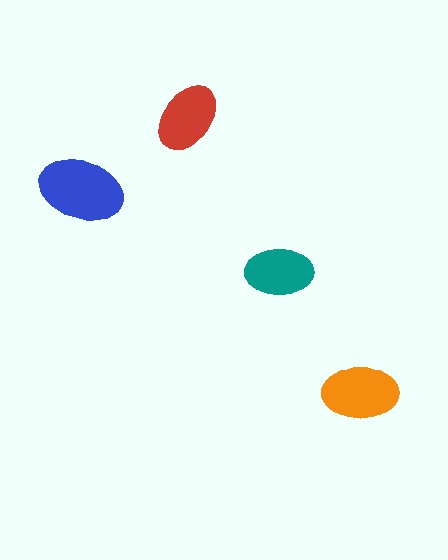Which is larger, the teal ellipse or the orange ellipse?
The orange one.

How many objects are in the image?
There are 4 objects in the image.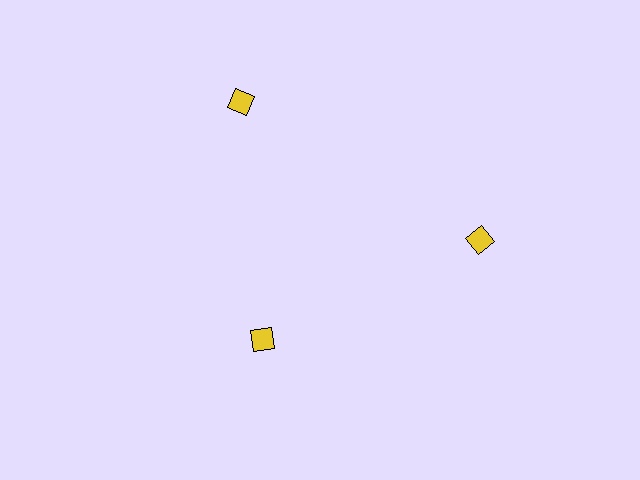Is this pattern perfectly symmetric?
No. The 3 yellow squares are arranged in a ring, but one element near the 7 o'clock position is pulled inward toward the center, breaking the 3-fold rotational symmetry.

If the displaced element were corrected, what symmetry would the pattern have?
It would have 3-fold rotational symmetry — the pattern would map onto itself every 120 degrees.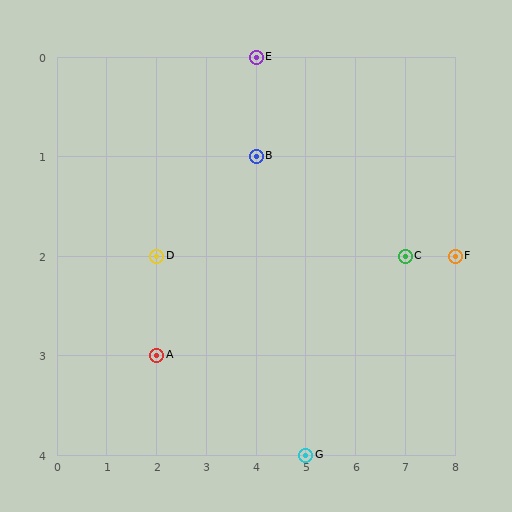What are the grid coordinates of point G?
Point G is at grid coordinates (5, 4).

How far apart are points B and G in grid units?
Points B and G are 1 column and 3 rows apart (about 3.2 grid units diagonally).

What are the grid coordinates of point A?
Point A is at grid coordinates (2, 3).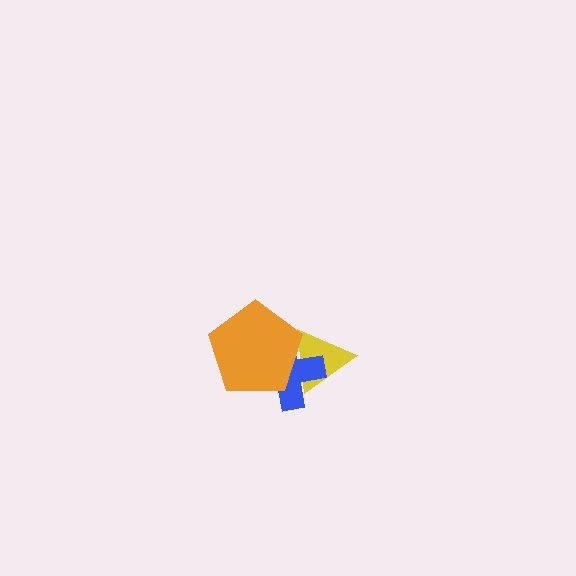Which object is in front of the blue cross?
The orange pentagon is in front of the blue cross.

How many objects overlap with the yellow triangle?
2 objects overlap with the yellow triangle.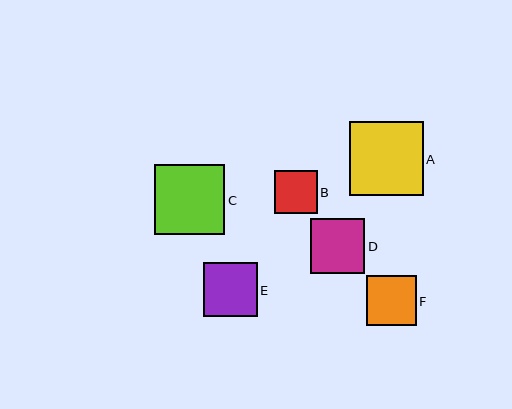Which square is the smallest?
Square B is the smallest with a size of approximately 43 pixels.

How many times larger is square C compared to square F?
Square C is approximately 1.4 times the size of square F.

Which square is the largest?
Square A is the largest with a size of approximately 74 pixels.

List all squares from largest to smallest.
From largest to smallest: A, C, D, E, F, B.